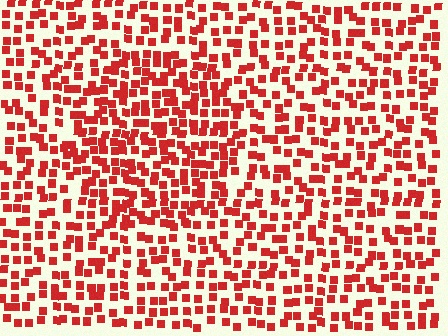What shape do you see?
I see a circle.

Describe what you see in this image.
The image contains small red elements arranged at two different densities. A circle-shaped region is visible where the elements are more densely packed than the surrounding area.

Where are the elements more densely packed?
The elements are more densely packed inside the circle boundary.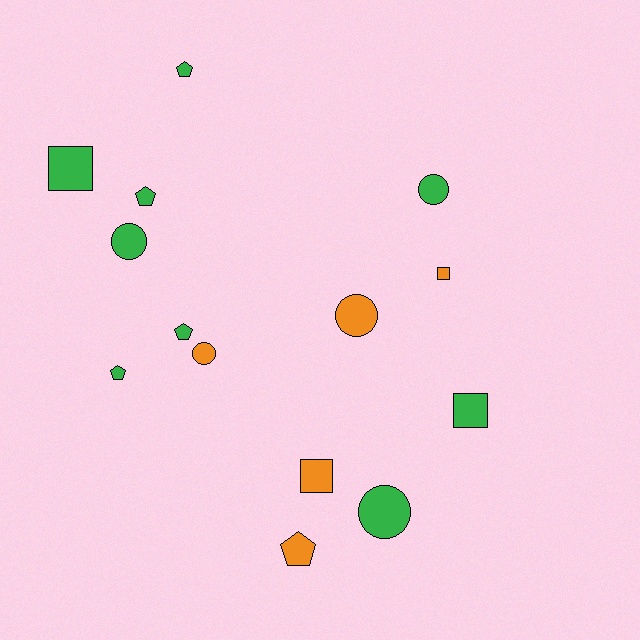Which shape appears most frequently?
Circle, with 5 objects.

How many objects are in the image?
There are 14 objects.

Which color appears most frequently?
Green, with 9 objects.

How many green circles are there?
There are 3 green circles.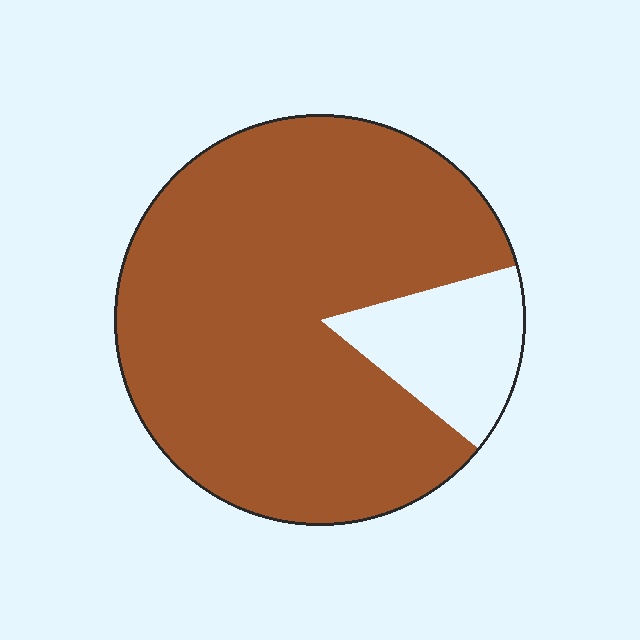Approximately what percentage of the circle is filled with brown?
Approximately 85%.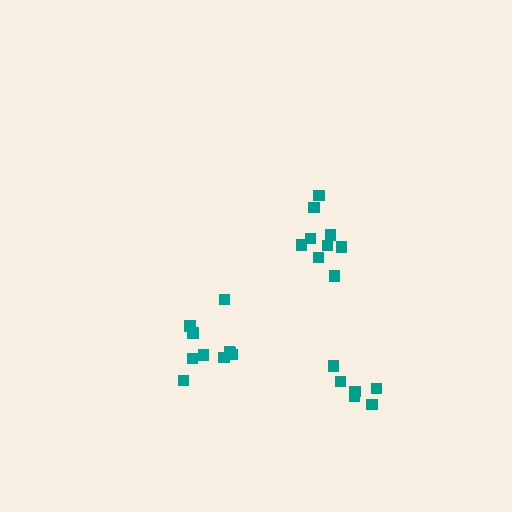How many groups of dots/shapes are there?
There are 3 groups.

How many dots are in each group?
Group 1: 9 dots, Group 2: 10 dots, Group 3: 6 dots (25 total).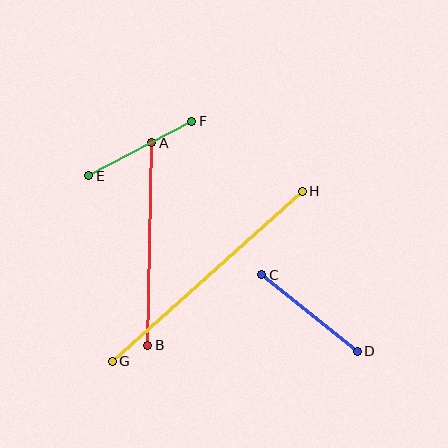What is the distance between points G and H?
The distance is approximately 255 pixels.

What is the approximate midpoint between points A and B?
The midpoint is at approximately (150, 244) pixels.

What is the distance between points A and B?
The distance is approximately 202 pixels.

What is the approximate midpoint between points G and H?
The midpoint is at approximately (207, 276) pixels.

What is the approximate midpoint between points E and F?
The midpoint is at approximately (140, 149) pixels.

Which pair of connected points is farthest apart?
Points G and H are farthest apart.